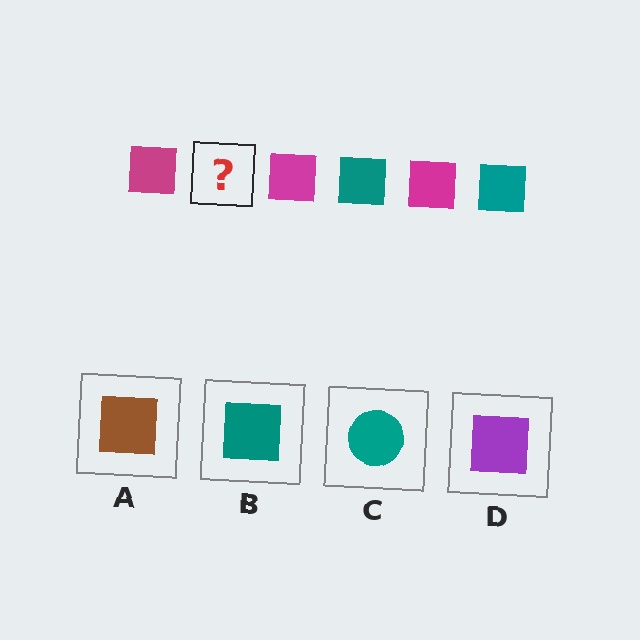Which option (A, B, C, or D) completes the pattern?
B.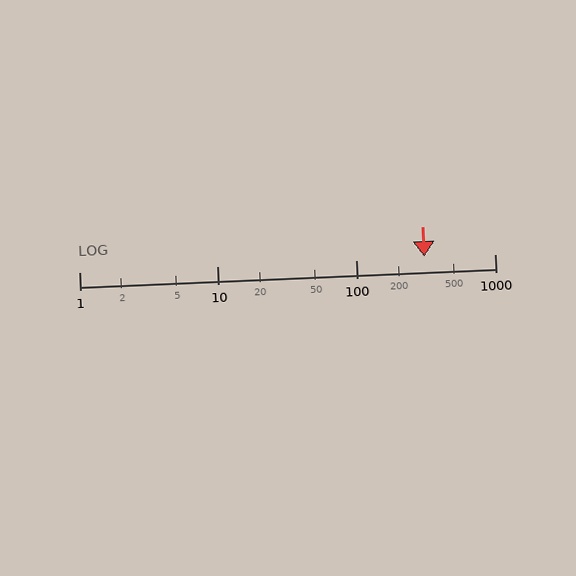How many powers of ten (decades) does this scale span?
The scale spans 3 decades, from 1 to 1000.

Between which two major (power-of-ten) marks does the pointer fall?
The pointer is between 100 and 1000.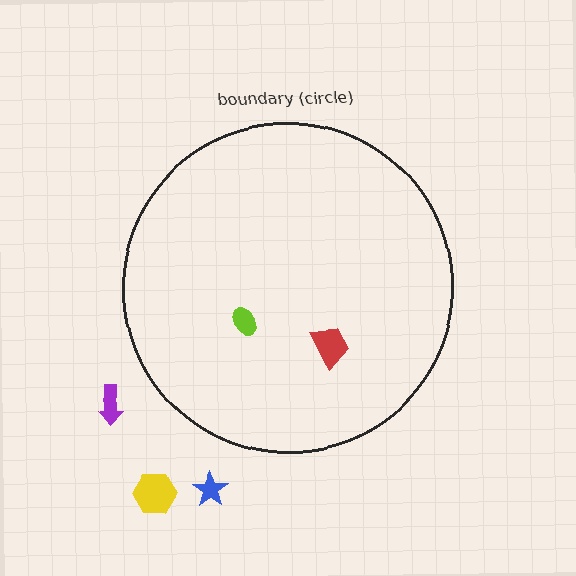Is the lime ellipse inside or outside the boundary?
Inside.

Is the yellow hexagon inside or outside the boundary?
Outside.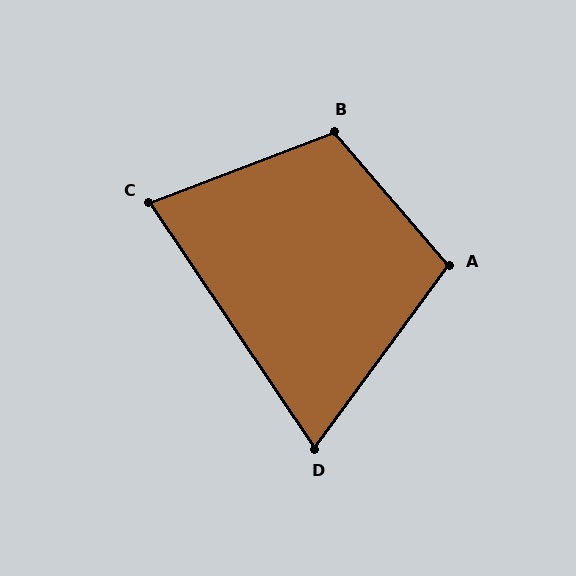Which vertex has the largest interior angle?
B, at approximately 110 degrees.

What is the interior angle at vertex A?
Approximately 103 degrees (obtuse).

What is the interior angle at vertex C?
Approximately 77 degrees (acute).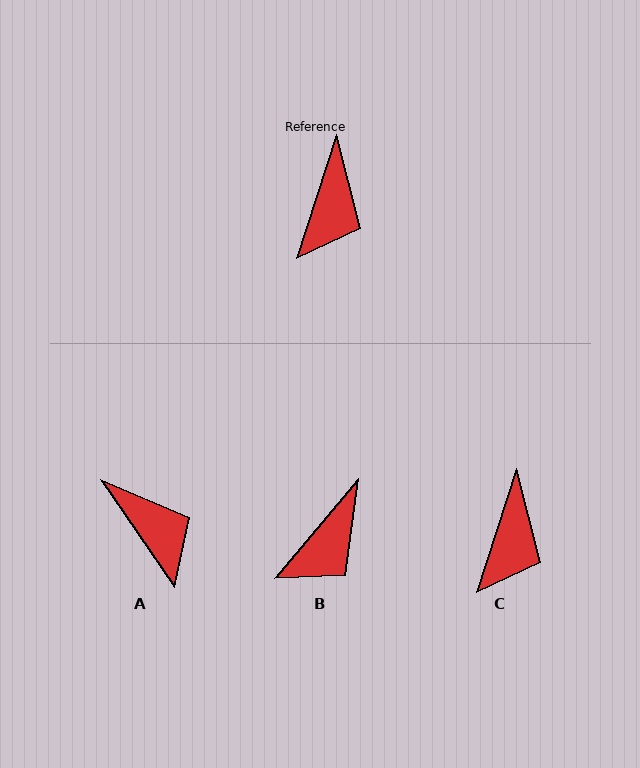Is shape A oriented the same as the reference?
No, it is off by about 52 degrees.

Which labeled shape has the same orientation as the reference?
C.